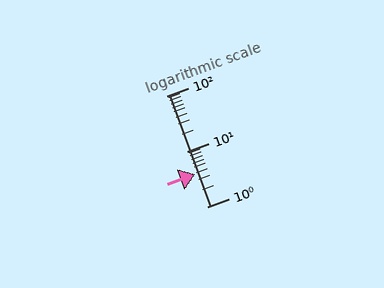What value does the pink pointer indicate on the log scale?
The pointer indicates approximately 3.8.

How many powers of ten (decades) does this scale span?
The scale spans 2 decades, from 1 to 100.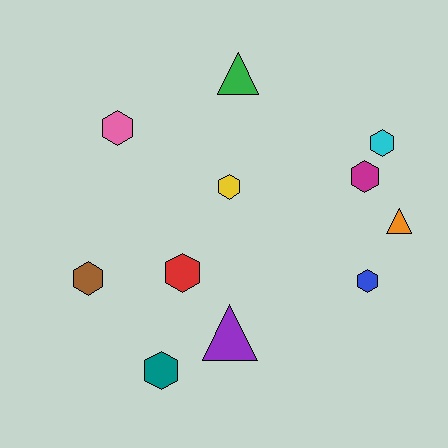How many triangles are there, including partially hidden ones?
There are 3 triangles.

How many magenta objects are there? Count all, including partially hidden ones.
There is 1 magenta object.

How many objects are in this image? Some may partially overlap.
There are 11 objects.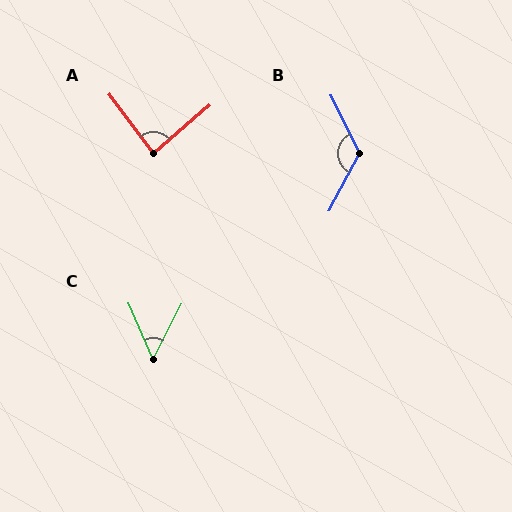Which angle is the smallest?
C, at approximately 51 degrees.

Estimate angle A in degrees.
Approximately 87 degrees.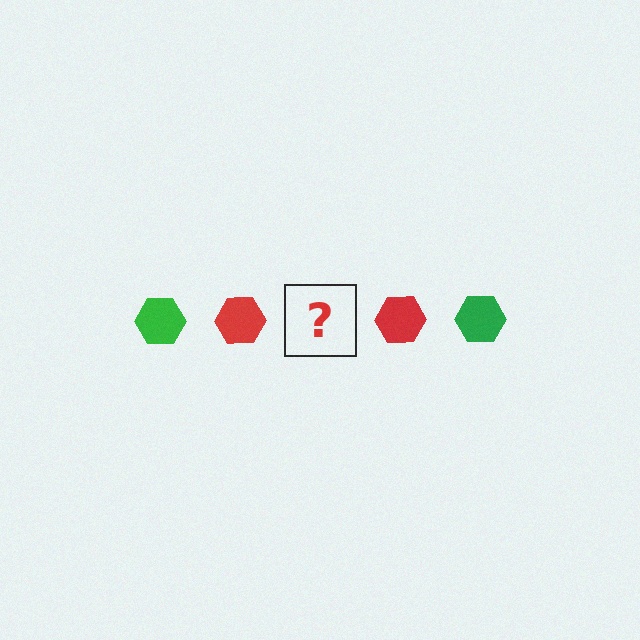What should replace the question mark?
The question mark should be replaced with a green hexagon.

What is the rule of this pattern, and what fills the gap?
The rule is that the pattern cycles through green, red hexagons. The gap should be filled with a green hexagon.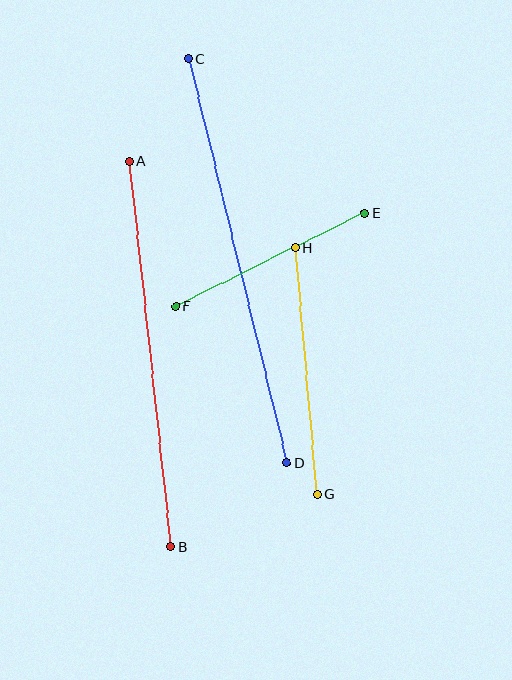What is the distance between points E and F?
The distance is approximately 211 pixels.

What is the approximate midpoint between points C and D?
The midpoint is at approximately (238, 261) pixels.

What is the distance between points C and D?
The distance is approximately 416 pixels.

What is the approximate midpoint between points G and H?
The midpoint is at approximately (306, 371) pixels.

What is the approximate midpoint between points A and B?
The midpoint is at approximately (150, 354) pixels.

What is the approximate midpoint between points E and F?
The midpoint is at approximately (270, 259) pixels.